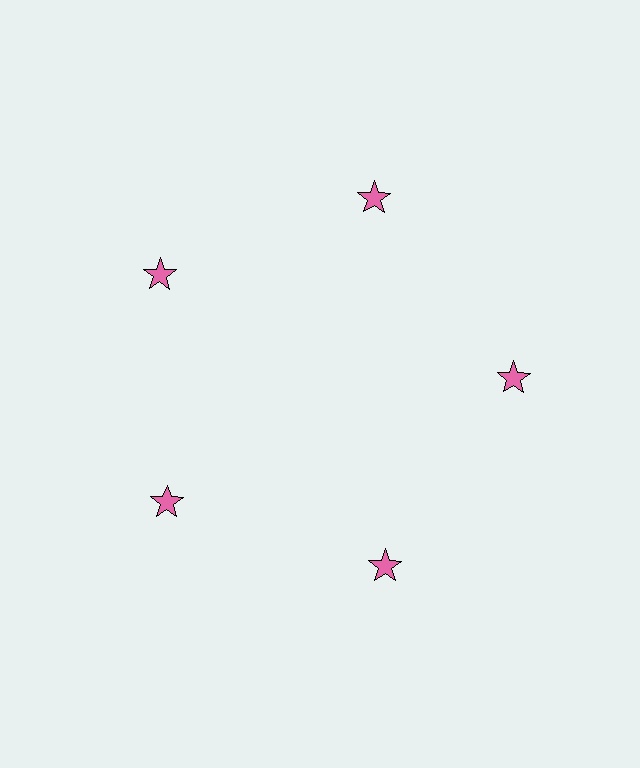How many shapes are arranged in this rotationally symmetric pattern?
There are 5 shapes, arranged in 5 groups of 1.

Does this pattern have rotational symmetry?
Yes, this pattern has 5-fold rotational symmetry. It looks the same after rotating 72 degrees around the center.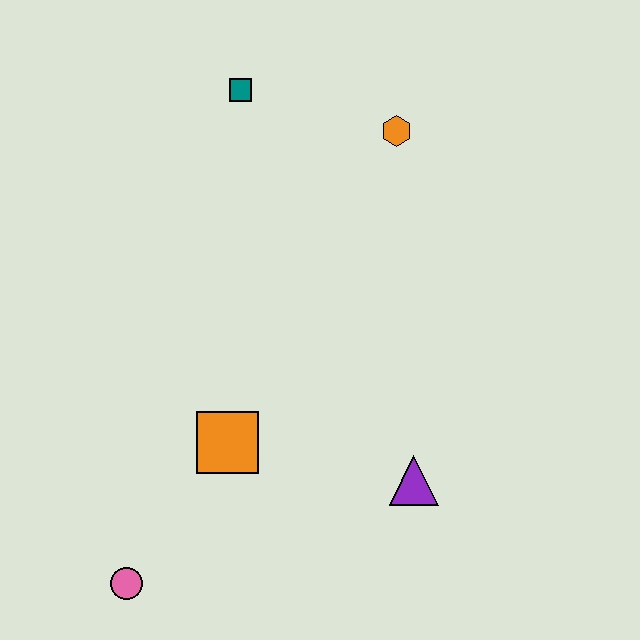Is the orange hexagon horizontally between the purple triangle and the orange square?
Yes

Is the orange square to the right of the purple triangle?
No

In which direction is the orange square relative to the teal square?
The orange square is below the teal square.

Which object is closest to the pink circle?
The orange square is closest to the pink circle.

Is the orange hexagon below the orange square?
No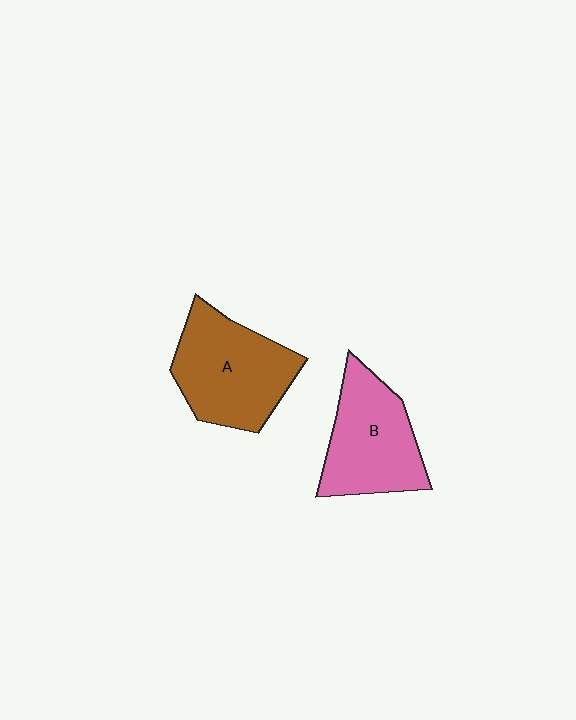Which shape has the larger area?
Shape A (brown).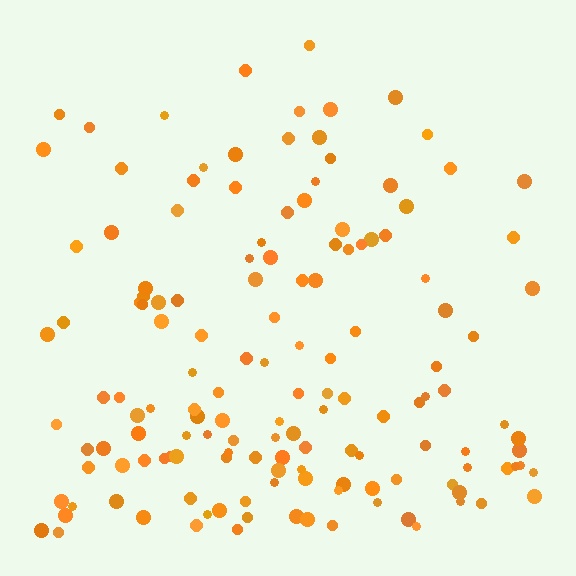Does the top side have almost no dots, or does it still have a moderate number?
Still a moderate number, just noticeably fewer than the bottom.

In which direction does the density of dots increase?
From top to bottom, with the bottom side densest.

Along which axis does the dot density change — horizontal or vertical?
Vertical.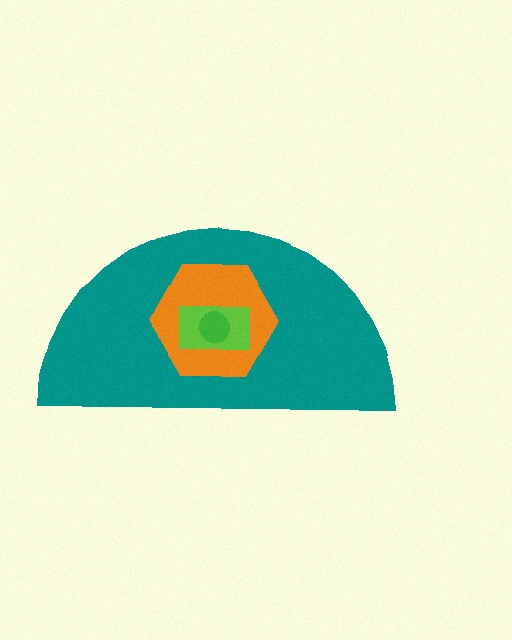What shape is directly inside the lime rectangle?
The green circle.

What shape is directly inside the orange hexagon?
The lime rectangle.